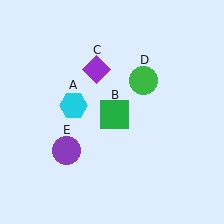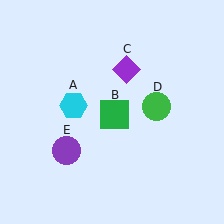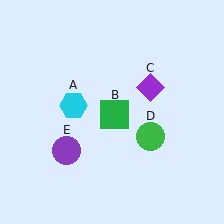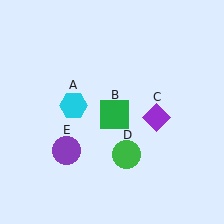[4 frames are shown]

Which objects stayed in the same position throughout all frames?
Cyan hexagon (object A) and green square (object B) and purple circle (object E) remained stationary.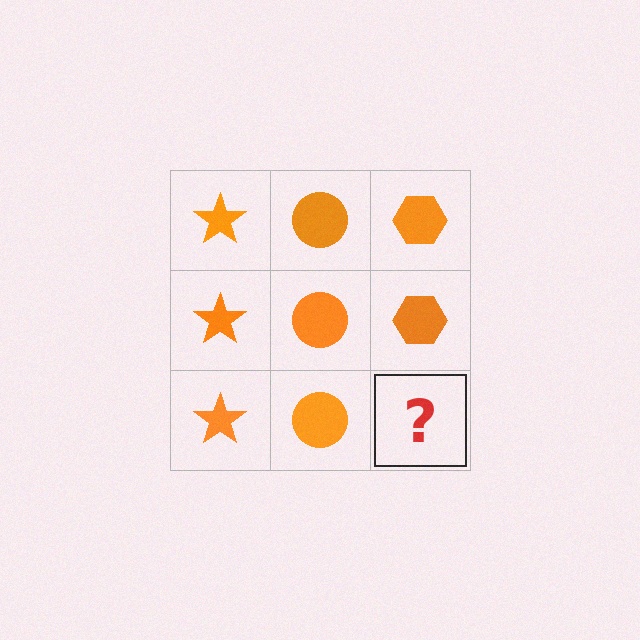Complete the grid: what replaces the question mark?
The question mark should be replaced with an orange hexagon.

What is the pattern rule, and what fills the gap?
The rule is that each column has a consistent shape. The gap should be filled with an orange hexagon.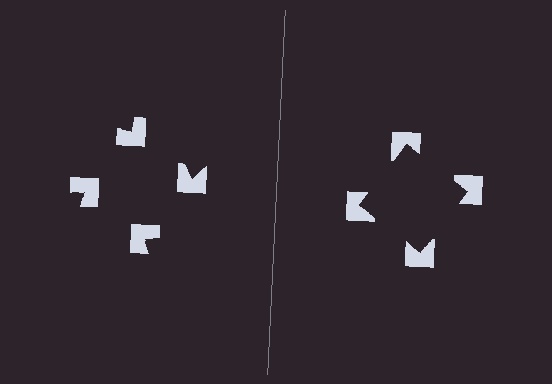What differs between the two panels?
The notched squares are positioned identically on both sides; only the wedge orientations differ. On the right they align to a square; on the left they are misaligned.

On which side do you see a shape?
An illusory square appears on the right side. On the left side the wedge cuts are rotated, so no coherent shape forms.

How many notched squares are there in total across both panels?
8 — 4 on each side.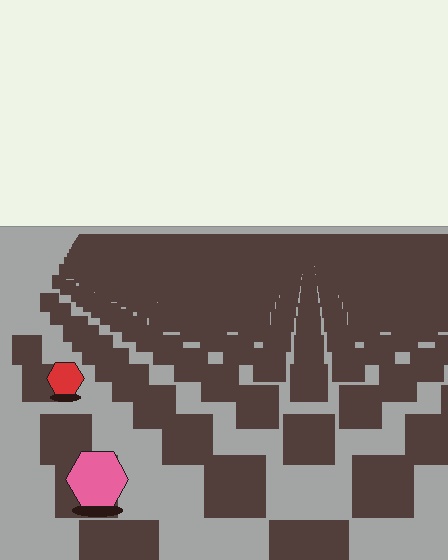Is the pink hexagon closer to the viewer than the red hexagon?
Yes. The pink hexagon is closer — you can tell from the texture gradient: the ground texture is coarser near it.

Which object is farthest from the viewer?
The red hexagon is farthest from the viewer. It appears smaller and the ground texture around it is denser.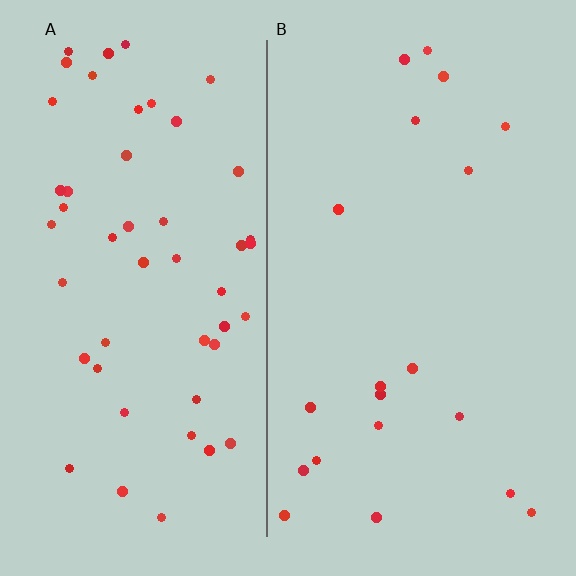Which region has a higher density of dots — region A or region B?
A (the left).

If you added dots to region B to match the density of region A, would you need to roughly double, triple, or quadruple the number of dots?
Approximately triple.